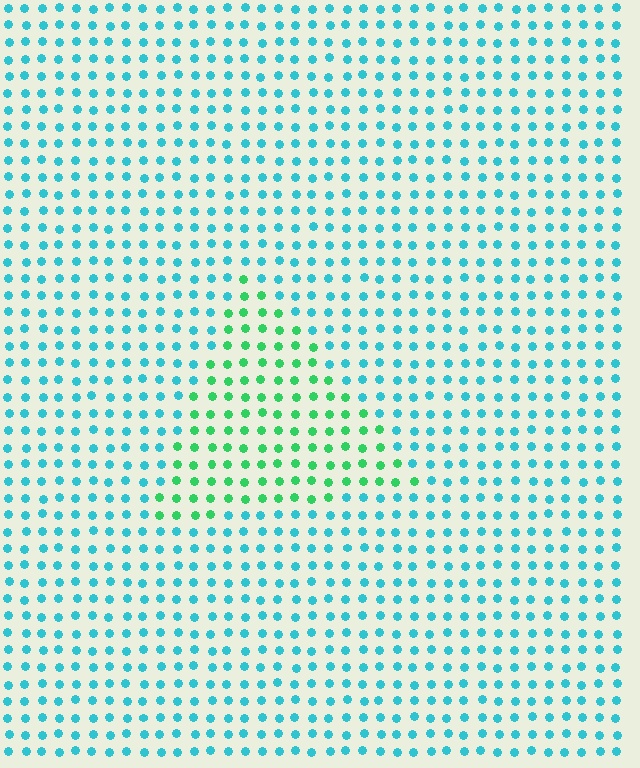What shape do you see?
I see a triangle.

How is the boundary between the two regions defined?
The boundary is defined purely by a slight shift in hue (about 47 degrees). Spacing, size, and orientation are identical on both sides.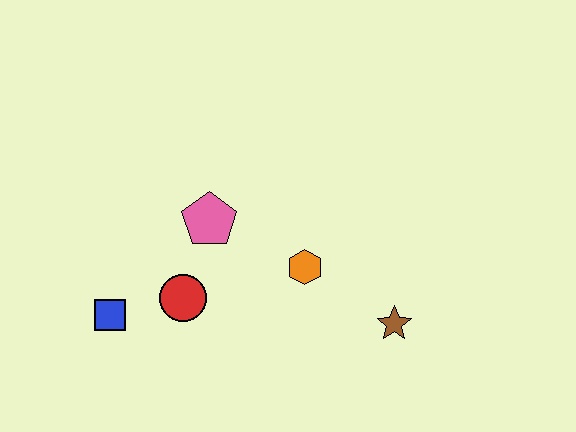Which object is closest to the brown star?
The orange hexagon is closest to the brown star.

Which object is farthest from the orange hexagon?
The blue square is farthest from the orange hexagon.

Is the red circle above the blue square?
Yes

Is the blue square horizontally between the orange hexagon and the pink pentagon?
No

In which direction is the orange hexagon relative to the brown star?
The orange hexagon is to the left of the brown star.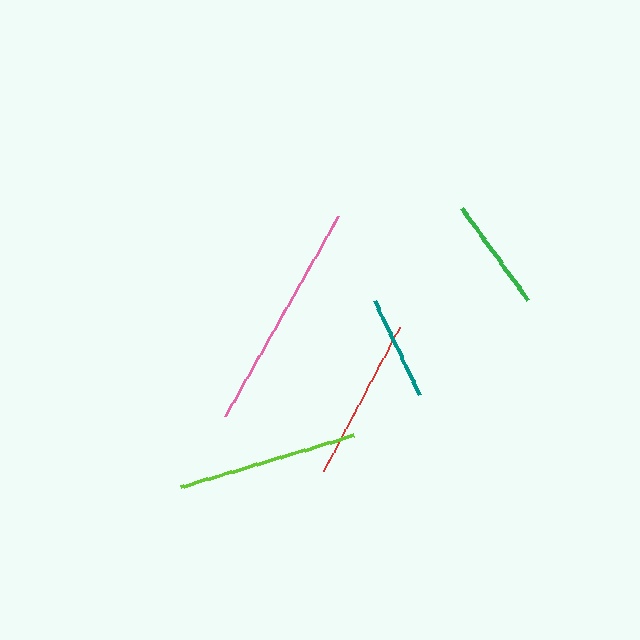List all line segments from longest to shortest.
From longest to shortest: pink, lime, red, green, teal.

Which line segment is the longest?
The pink line is the longest at approximately 230 pixels.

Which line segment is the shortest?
The teal line is the shortest at approximately 104 pixels.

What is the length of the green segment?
The green segment is approximately 112 pixels long.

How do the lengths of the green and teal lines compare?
The green and teal lines are approximately the same length.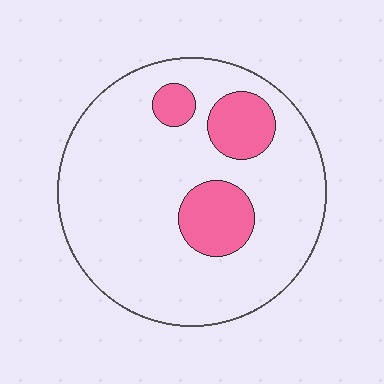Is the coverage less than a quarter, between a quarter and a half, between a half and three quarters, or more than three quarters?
Less than a quarter.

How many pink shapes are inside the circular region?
3.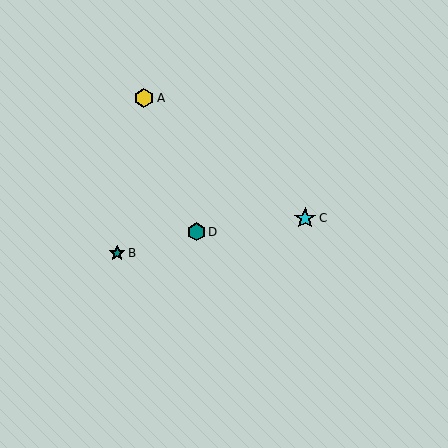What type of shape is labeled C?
Shape C is a cyan star.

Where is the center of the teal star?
The center of the teal star is at (117, 253).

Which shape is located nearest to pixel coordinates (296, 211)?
The cyan star (labeled C) at (305, 218) is nearest to that location.